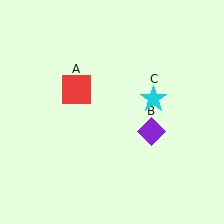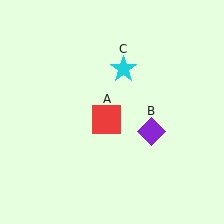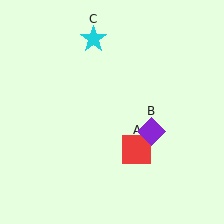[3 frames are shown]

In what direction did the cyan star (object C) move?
The cyan star (object C) moved up and to the left.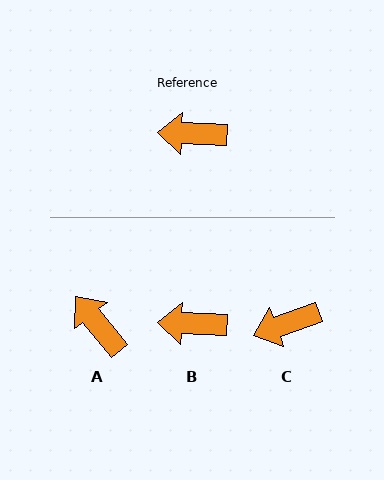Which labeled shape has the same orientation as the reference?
B.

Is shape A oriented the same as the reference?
No, it is off by about 49 degrees.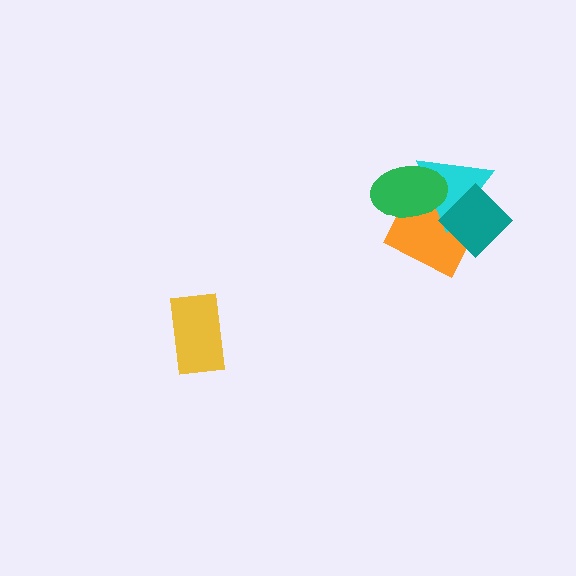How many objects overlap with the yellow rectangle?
0 objects overlap with the yellow rectangle.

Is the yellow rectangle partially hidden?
No, no other shape covers it.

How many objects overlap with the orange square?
3 objects overlap with the orange square.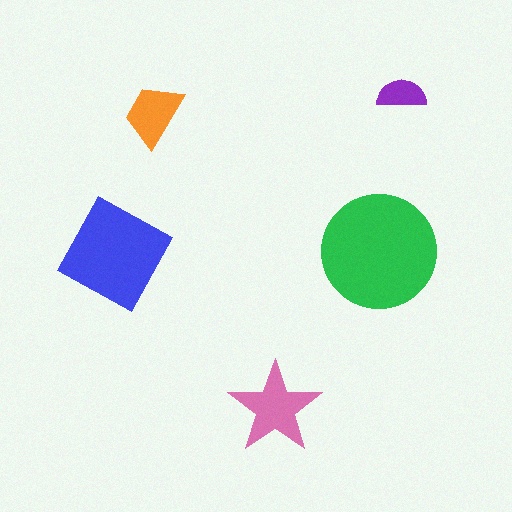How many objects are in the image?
There are 5 objects in the image.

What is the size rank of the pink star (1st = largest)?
3rd.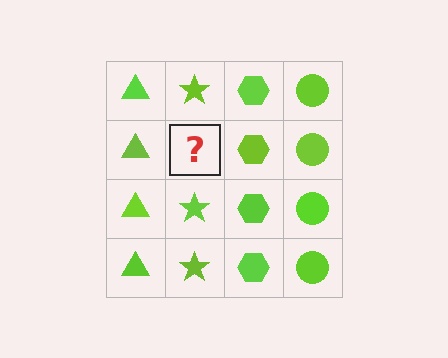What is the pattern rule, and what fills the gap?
The rule is that each column has a consistent shape. The gap should be filled with a lime star.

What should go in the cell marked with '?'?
The missing cell should contain a lime star.